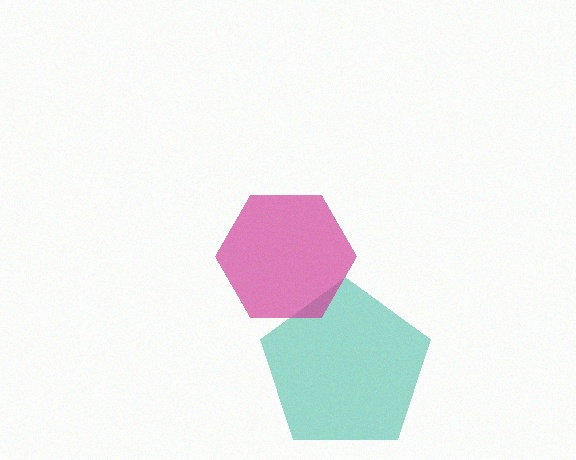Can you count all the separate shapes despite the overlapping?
Yes, there are 2 separate shapes.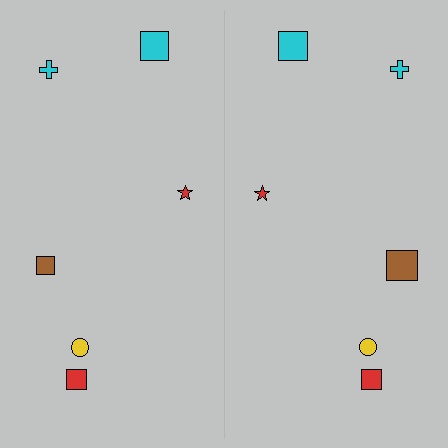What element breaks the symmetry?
The brown square on the right side has a different size than its mirror counterpart.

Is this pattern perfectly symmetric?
No, the pattern is not perfectly symmetric. The brown square on the right side has a different size than its mirror counterpart.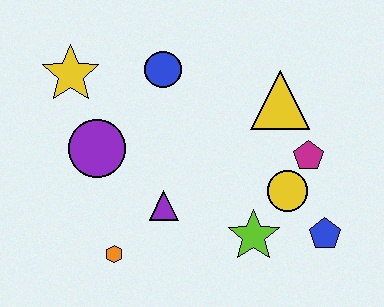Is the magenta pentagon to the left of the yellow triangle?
No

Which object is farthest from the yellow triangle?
The orange hexagon is farthest from the yellow triangle.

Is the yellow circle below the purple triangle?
No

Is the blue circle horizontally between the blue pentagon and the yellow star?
Yes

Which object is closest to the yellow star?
The purple circle is closest to the yellow star.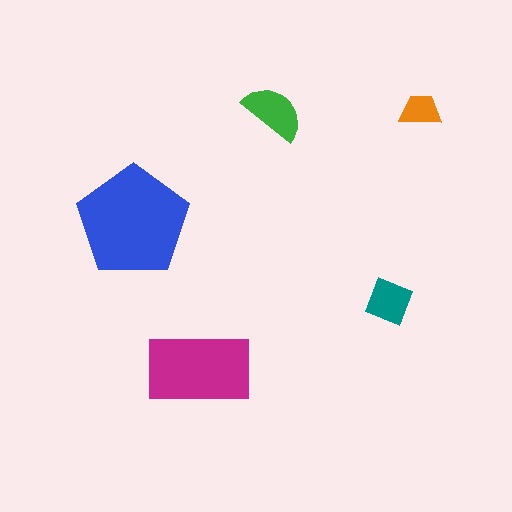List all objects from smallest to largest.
The orange trapezoid, the teal diamond, the green semicircle, the magenta rectangle, the blue pentagon.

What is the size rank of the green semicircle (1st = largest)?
3rd.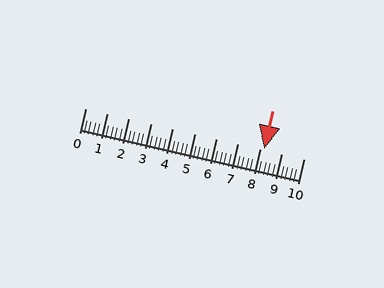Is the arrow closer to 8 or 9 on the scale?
The arrow is closer to 8.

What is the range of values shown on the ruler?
The ruler shows values from 0 to 10.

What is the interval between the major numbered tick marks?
The major tick marks are spaced 1 units apart.